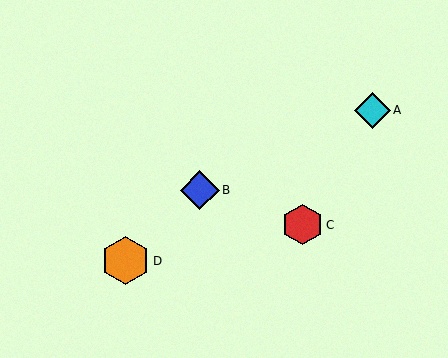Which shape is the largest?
The orange hexagon (labeled D) is the largest.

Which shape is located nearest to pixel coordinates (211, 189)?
The blue diamond (labeled B) at (200, 190) is nearest to that location.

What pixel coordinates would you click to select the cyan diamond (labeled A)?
Click at (372, 110) to select the cyan diamond A.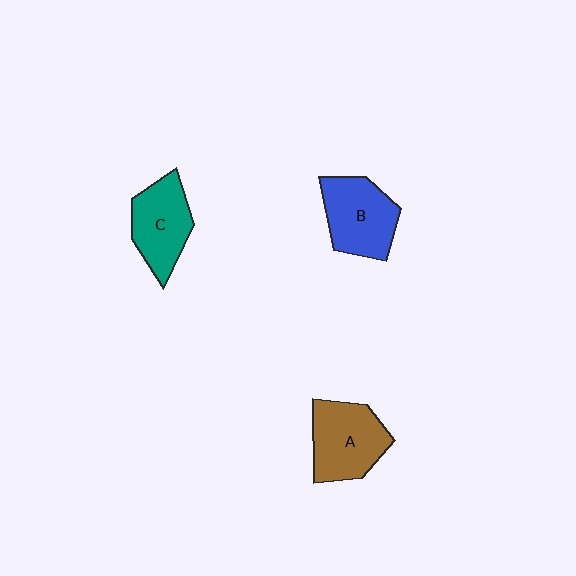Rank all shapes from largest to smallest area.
From largest to smallest: A (brown), B (blue), C (teal).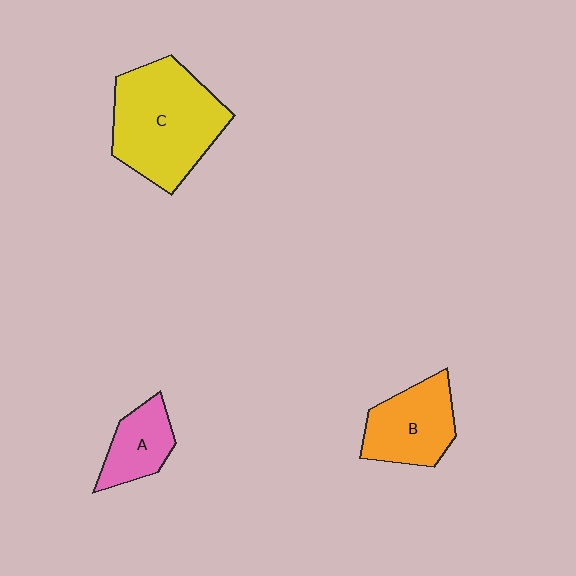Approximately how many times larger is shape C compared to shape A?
Approximately 2.4 times.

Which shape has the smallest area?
Shape A (pink).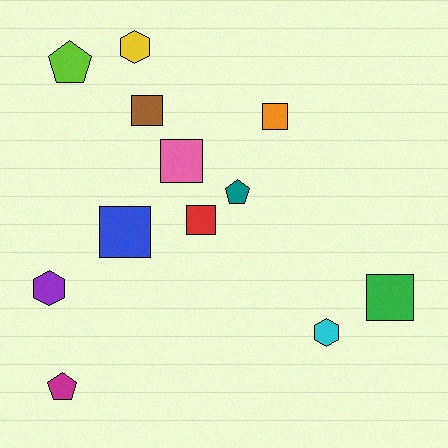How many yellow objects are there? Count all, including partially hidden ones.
There is 1 yellow object.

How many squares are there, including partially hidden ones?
There are 6 squares.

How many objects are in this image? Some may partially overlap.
There are 12 objects.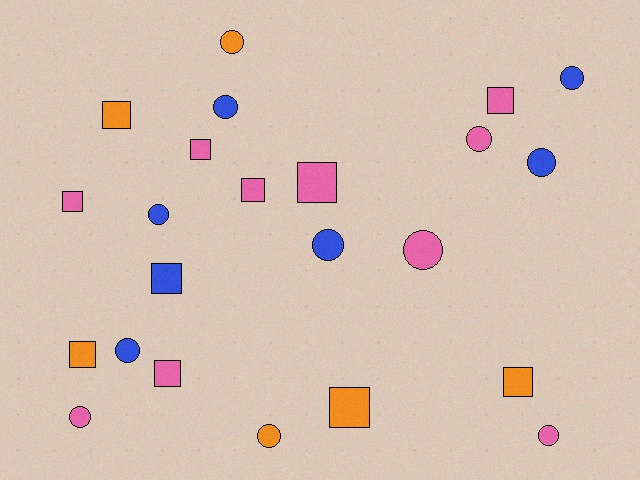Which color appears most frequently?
Pink, with 10 objects.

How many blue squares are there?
There is 1 blue square.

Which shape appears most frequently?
Circle, with 12 objects.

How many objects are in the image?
There are 23 objects.